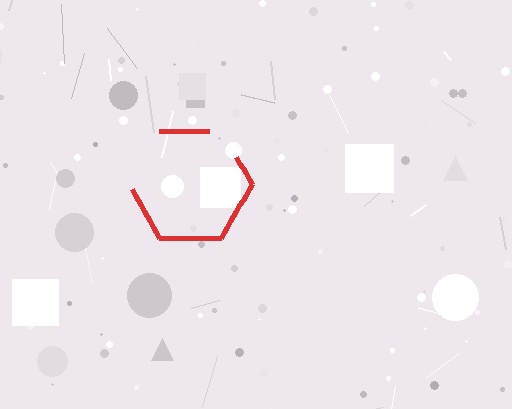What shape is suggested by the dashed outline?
The dashed outline suggests a hexagon.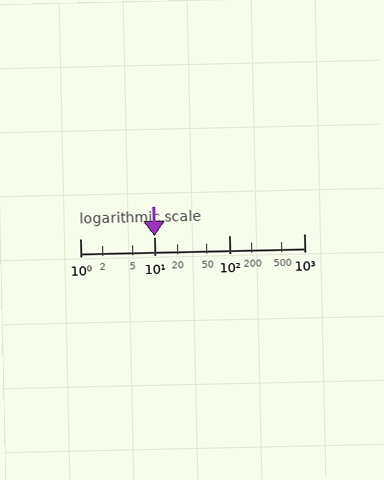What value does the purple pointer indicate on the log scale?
The pointer indicates approximately 10.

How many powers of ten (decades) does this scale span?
The scale spans 3 decades, from 1 to 1000.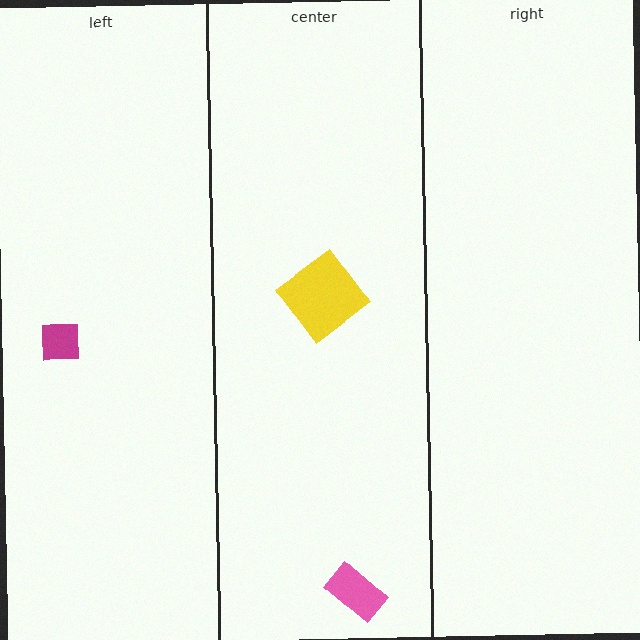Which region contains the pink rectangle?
The center region.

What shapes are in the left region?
The magenta square.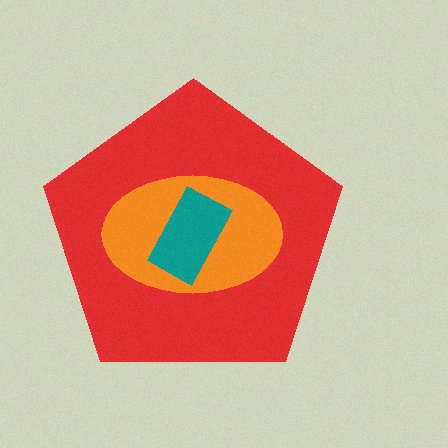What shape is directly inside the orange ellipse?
The teal rectangle.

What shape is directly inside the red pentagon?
The orange ellipse.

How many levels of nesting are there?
3.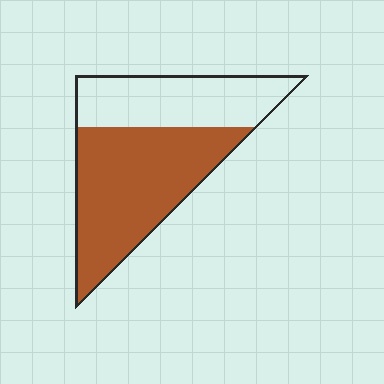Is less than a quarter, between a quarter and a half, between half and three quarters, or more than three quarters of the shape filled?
Between half and three quarters.